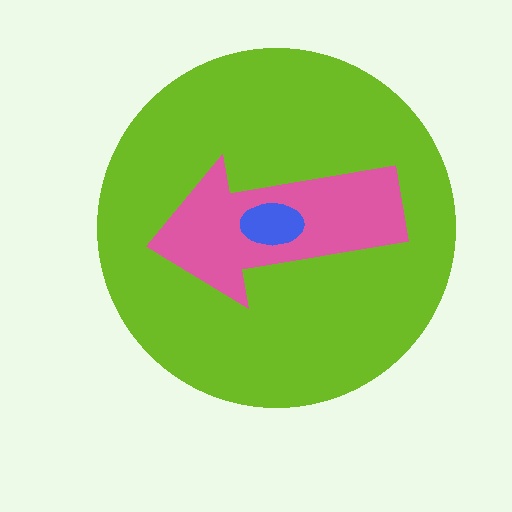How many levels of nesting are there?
3.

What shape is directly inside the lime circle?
The pink arrow.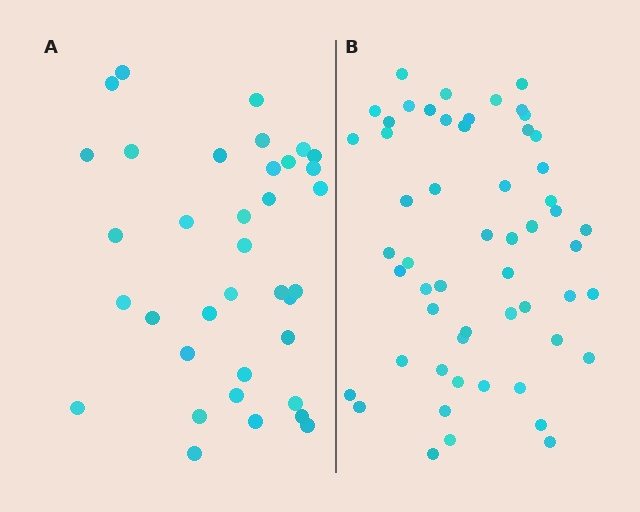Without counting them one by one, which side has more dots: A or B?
Region B (the right region) has more dots.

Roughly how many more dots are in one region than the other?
Region B has approximately 20 more dots than region A.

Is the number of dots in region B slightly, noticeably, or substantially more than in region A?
Region B has substantially more. The ratio is roughly 1.5 to 1.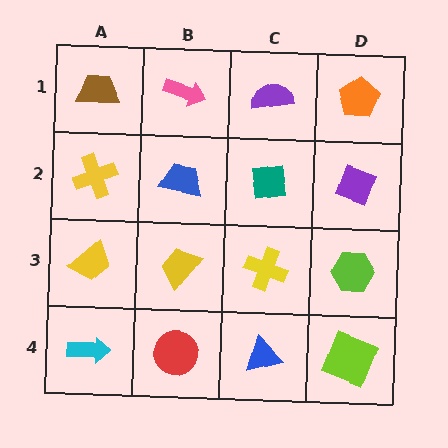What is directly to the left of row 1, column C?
A pink arrow.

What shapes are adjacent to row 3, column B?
A blue trapezoid (row 2, column B), a red circle (row 4, column B), a yellow trapezoid (row 3, column A), a yellow cross (row 3, column C).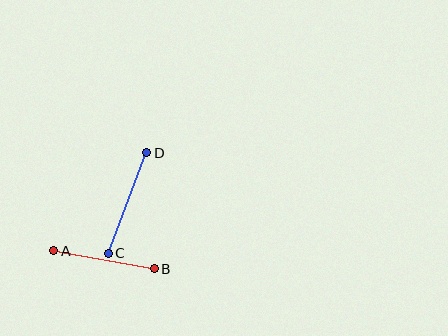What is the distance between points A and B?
The distance is approximately 102 pixels.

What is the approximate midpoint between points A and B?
The midpoint is at approximately (104, 260) pixels.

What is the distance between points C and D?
The distance is approximately 107 pixels.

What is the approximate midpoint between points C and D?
The midpoint is at approximately (128, 203) pixels.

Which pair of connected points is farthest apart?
Points C and D are farthest apart.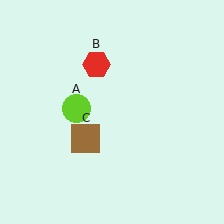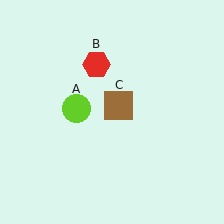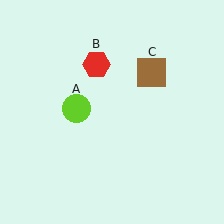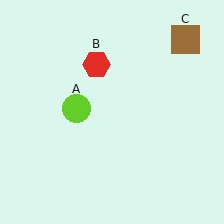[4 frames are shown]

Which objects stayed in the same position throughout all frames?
Lime circle (object A) and red hexagon (object B) remained stationary.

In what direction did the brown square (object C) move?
The brown square (object C) moved up and to the right.